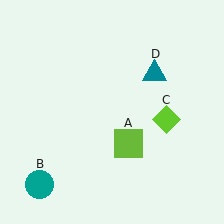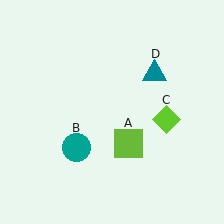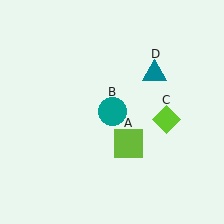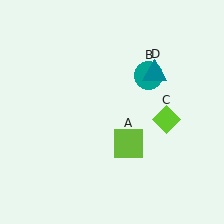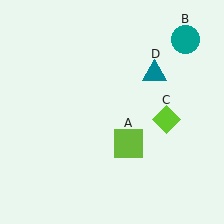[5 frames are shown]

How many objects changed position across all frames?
1 object changed position: teal circle (object B).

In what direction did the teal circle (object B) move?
The teal circle (object B) moved up and to the right.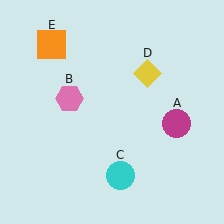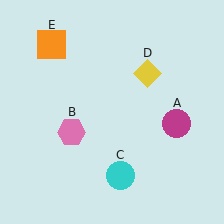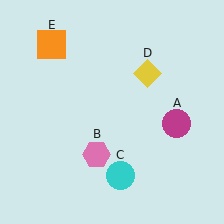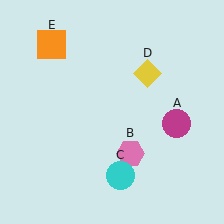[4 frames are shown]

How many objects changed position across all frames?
1 object changed position: pink hexagon (object B).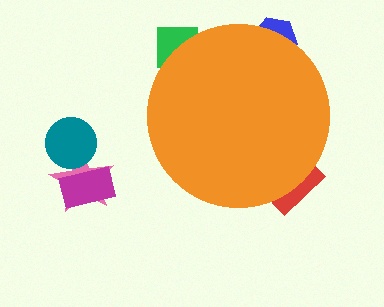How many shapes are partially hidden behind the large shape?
3 shapes are partially hidden.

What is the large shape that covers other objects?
An orange circle.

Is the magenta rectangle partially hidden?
No, the magenta rectangle is fully visible.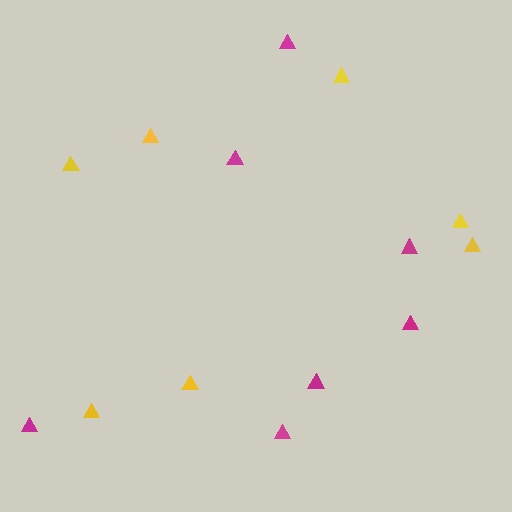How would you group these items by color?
There are 2 groups: one group of magenta triangles (7) and one group of yellow triangles (7).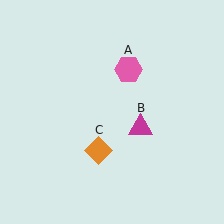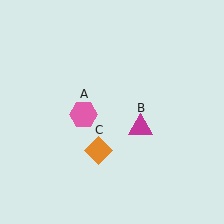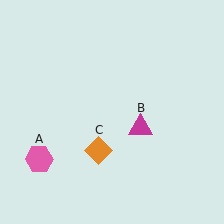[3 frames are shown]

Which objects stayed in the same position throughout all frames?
Magenta triangle (object B) and orange diamond (object C) remained stationary.